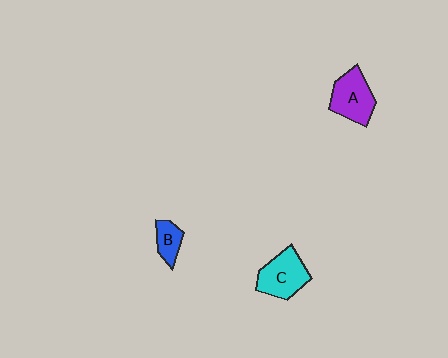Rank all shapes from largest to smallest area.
From largest to smallest: C (cyan), A (purple), B (blue).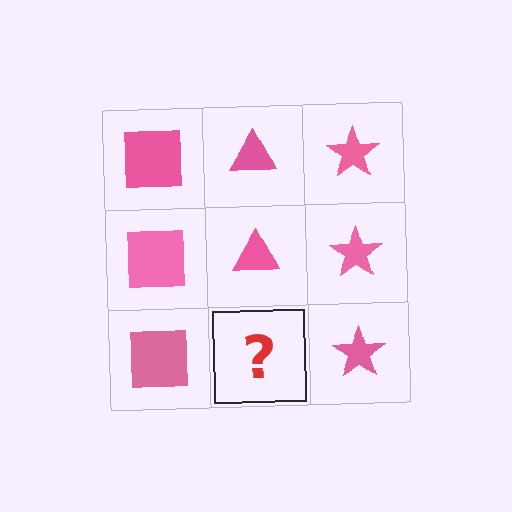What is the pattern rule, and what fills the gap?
The rule is that each column has a consistent shape. The gap should be filled with a pink triangle.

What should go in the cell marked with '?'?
The missing cell should contain a pink triangle.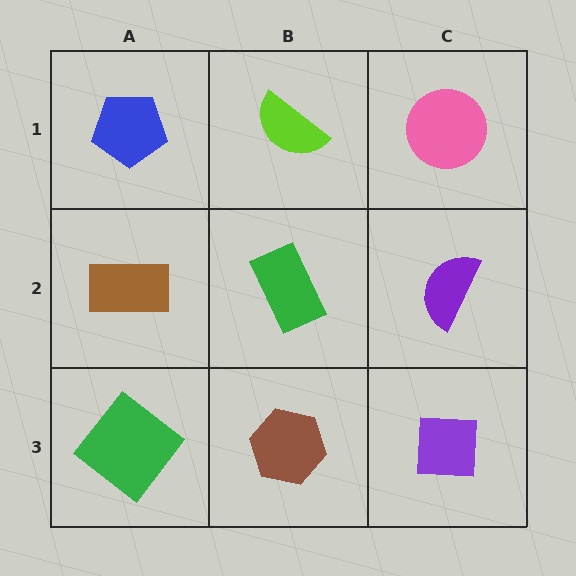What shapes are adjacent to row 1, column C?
A purple semicircle (row 2, column C), a lime semicircle (row 1, column B).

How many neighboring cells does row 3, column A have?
2.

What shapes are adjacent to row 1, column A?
A brown rectangle (row 2, column A), a lime semicircle (row 1, column B).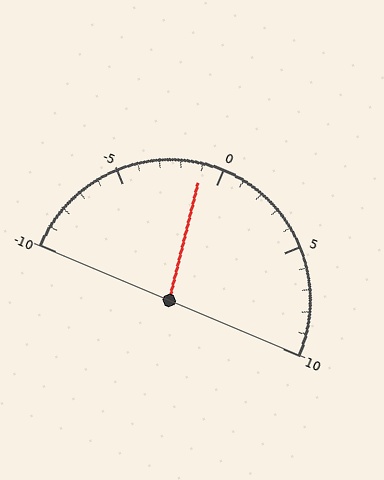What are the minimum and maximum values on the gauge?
The gauge ranges from -10 to 10.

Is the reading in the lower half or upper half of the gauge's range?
The reading is in the lower half of the range (-10 to 10).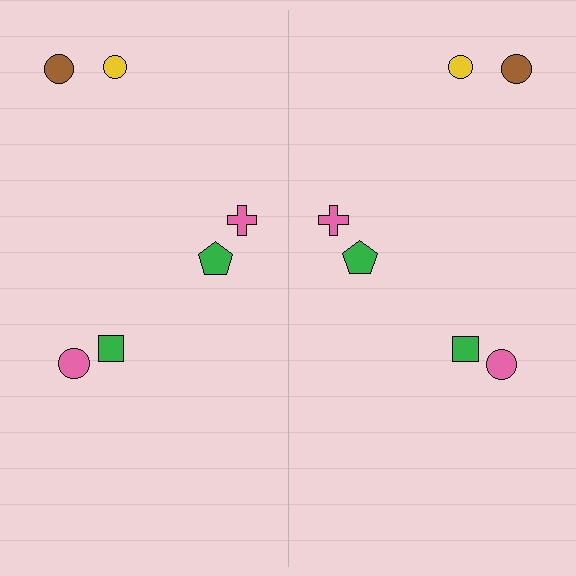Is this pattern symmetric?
Yes, this pattern has bilateral (reflection) symmetry.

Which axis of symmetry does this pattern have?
The pattern has a vertical axis of symmetry running through the center of the image.